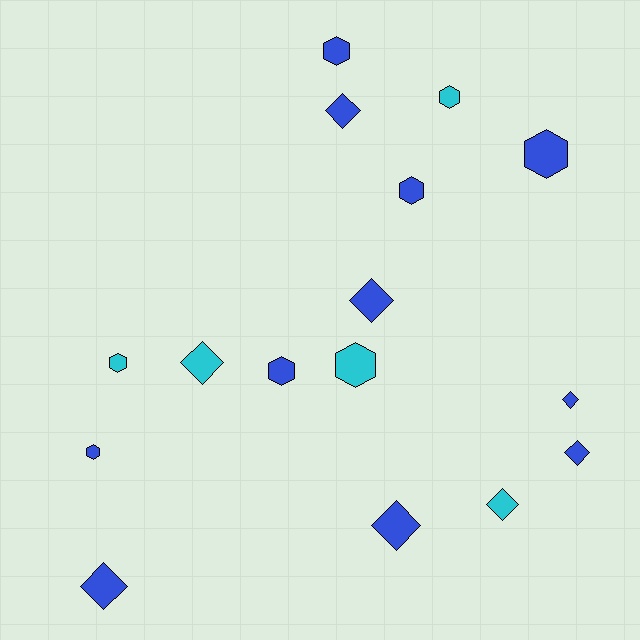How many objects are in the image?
There are 16 objects.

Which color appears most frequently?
Blue, with 11 objects.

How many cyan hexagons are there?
There are 3 cyan hexagons.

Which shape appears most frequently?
Hexagon, with 8 objects.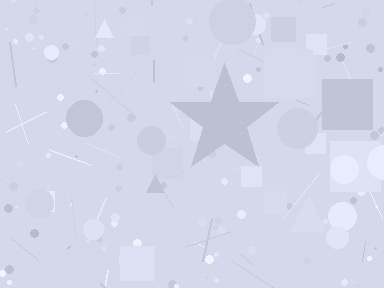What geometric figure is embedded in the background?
A star is embedded in the background.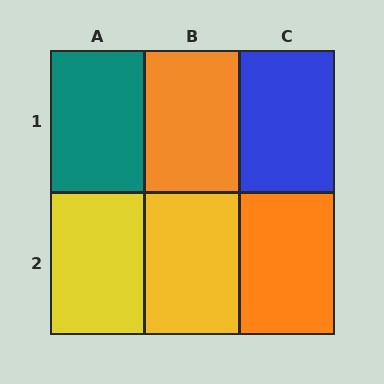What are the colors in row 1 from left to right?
Teal, orange, blue.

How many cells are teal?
1 cell is teal.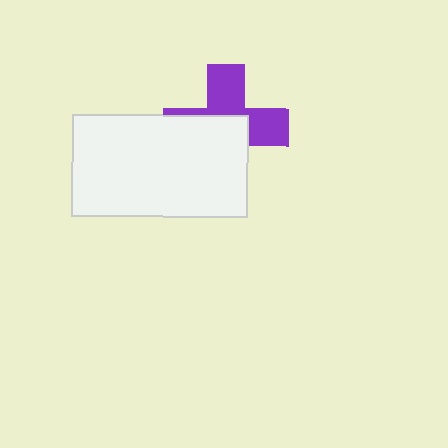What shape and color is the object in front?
The object in front is a white rectangle.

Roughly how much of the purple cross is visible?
About half of it is visible (roughly 48%).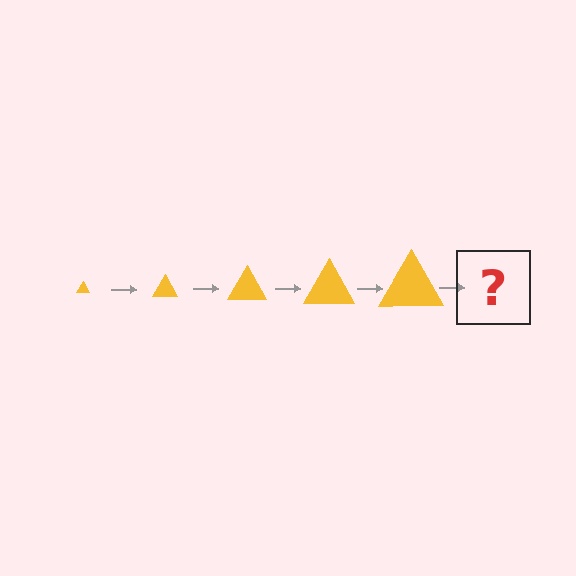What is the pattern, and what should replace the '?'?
The pattern is that the triangle gets progressively larger each step. The '?' should be a yellow triangle, larger than the previous one.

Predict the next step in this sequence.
The next step is a yellow triangle, larger than the previous one.